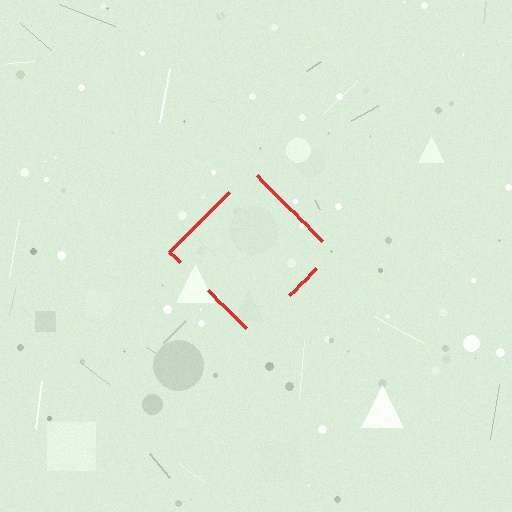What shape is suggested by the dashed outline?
The dashed outline suggests a diamond.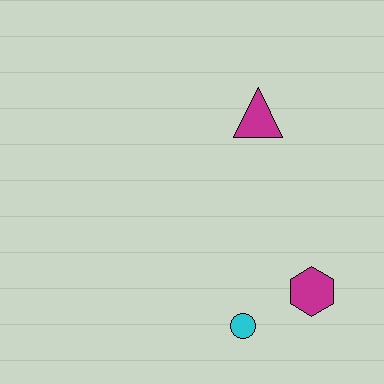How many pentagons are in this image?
There are no pentagons.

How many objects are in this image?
There are 3 objects.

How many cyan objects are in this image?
There is 1 cyan object.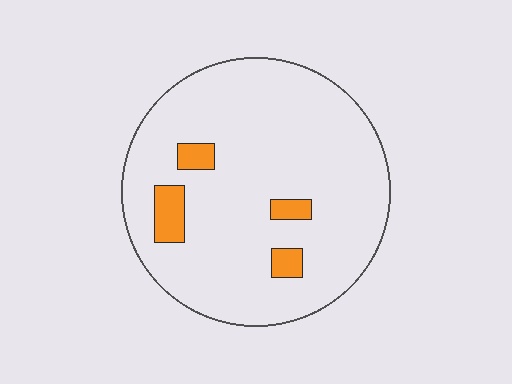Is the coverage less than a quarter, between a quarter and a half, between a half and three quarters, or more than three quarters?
Less than a quarter.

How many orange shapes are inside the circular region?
4.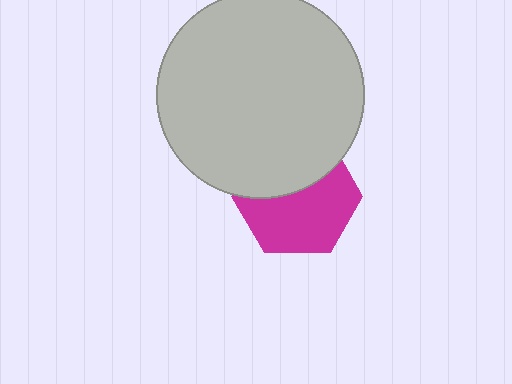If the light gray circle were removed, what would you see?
You would see the complete magenta hexagon.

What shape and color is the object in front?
The object in front is a light gray circle.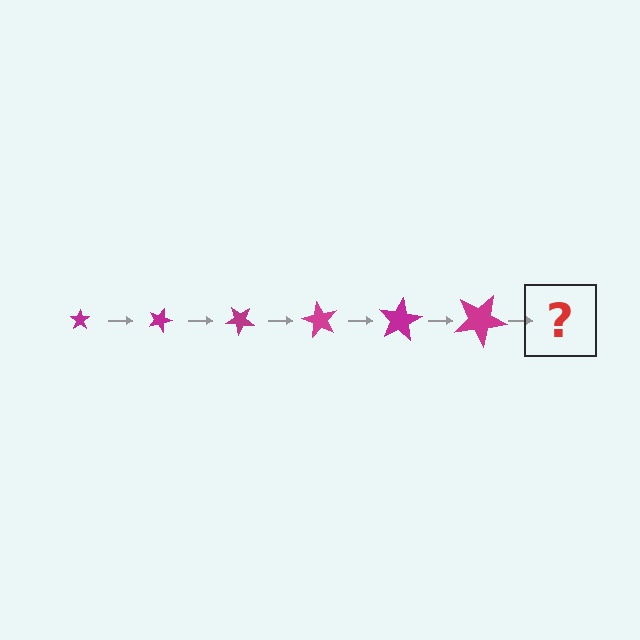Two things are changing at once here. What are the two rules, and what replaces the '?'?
The two rules are that the star grows larger each step and it rotates 20 degrees each step. The '?' should be a star, larger than the previous one and rotated 120 degrees from the start.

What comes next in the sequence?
The next element should be a star, larger than the previous one and rotated 120 degrees from the start.